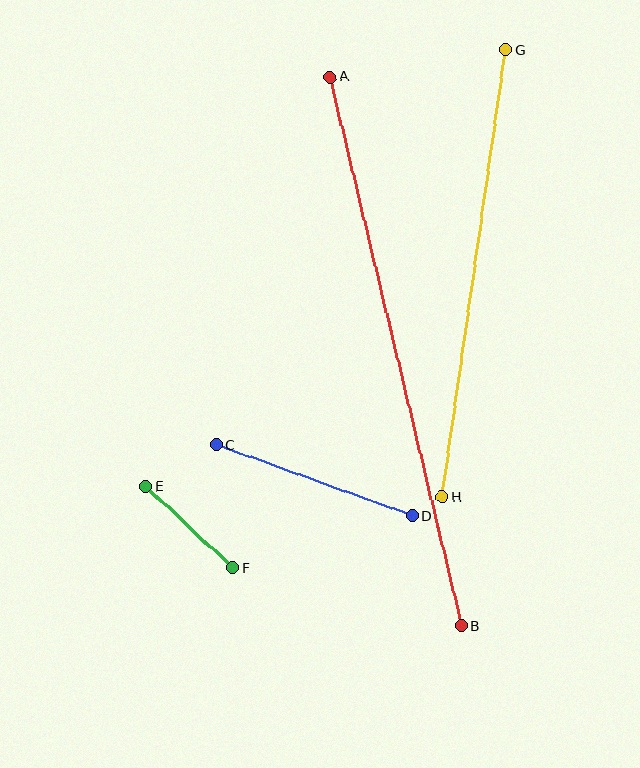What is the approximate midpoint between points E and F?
The midpoint is at approximately (189, 527) pixels.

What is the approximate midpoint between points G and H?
The midpoint is at approximately (474, 274) pixels.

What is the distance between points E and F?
The distance is approximately 119 pixels.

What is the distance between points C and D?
The distance is approximately 208 pixels.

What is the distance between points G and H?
The distance is approximately 452 pixels.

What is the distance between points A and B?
The distance is approximately 564 pixels.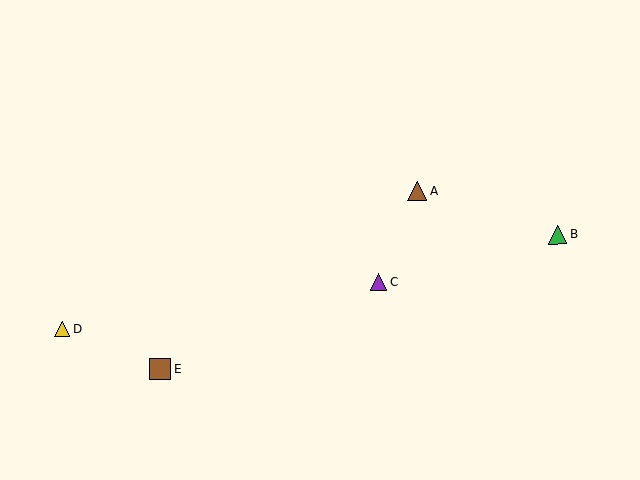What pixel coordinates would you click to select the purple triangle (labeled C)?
Click at (379, 282) to select the purple triangle C.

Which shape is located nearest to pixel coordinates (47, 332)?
The yellow triangle (labeled D) at (62, 329) is nearest to that location.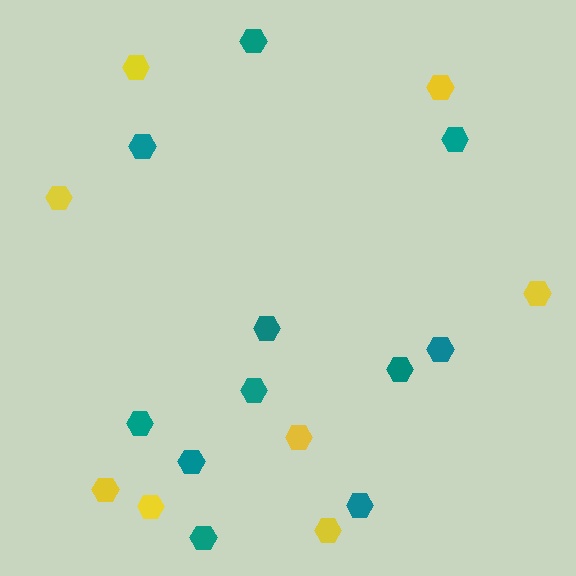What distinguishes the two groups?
There are 2 groups: one group of teal hexagons (11) and one group of yellow hexagons (8).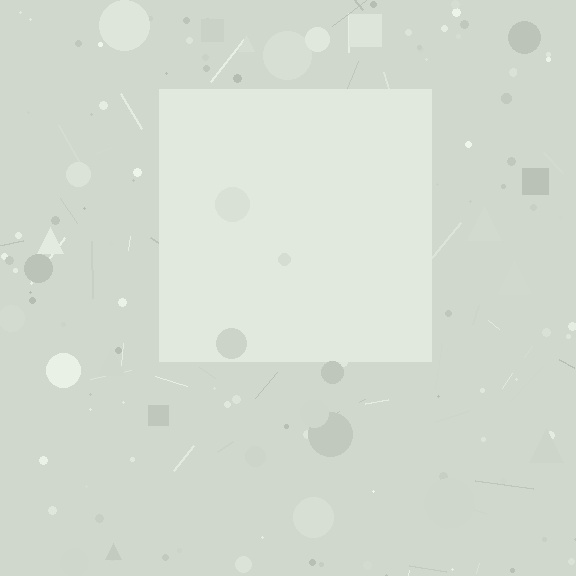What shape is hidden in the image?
A square is hidden in the image.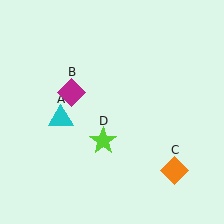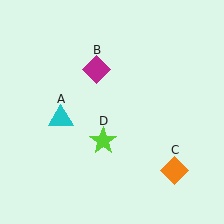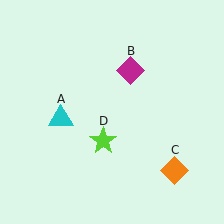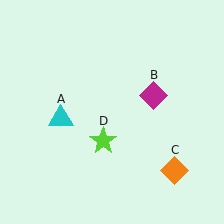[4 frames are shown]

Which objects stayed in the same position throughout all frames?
Cyan triangle (object A) and orange diamond (object C) and lime star (object D) remained stationary.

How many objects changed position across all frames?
1 object changed position: magenta diamond (object B).